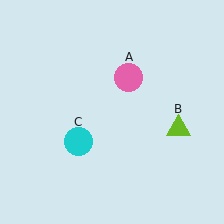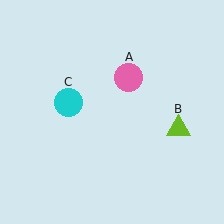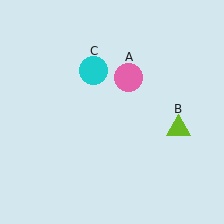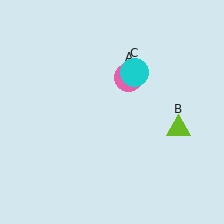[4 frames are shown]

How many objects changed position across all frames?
1 object changed position: cyan circle (object C).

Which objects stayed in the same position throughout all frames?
Pink circle (object A) and lime triangle (object B) remained stationary.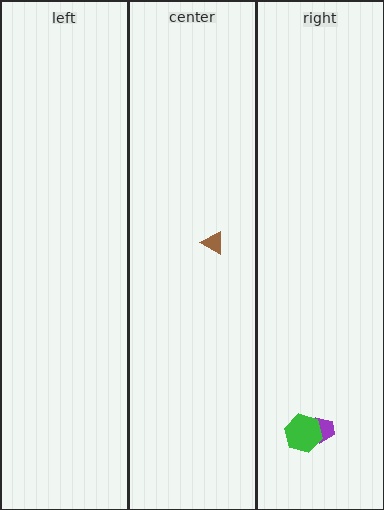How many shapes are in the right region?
2.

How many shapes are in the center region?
1.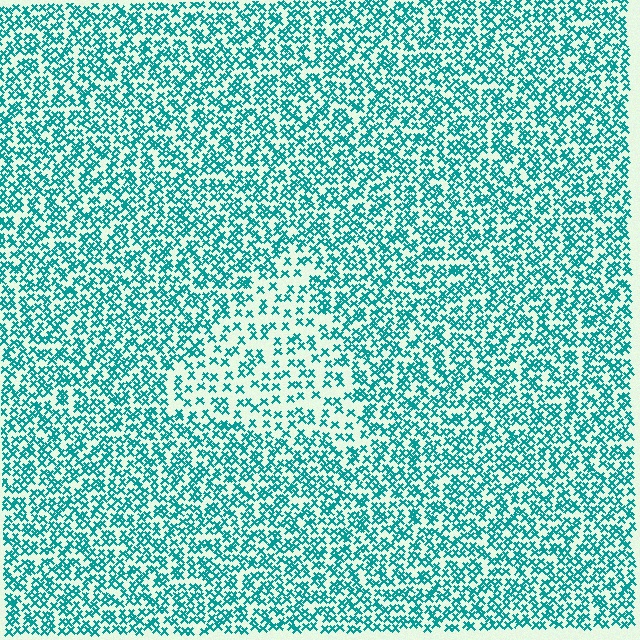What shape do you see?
I see a triangle.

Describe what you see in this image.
The image contains small teal elements arranged at two different densities. A triangle-shaped region is visible where the elements are less densely packed than the surrounding area.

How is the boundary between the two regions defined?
The boundary is defined by a change in element density (approximately 1.9x ratio). All elements are the same color, size, and shape.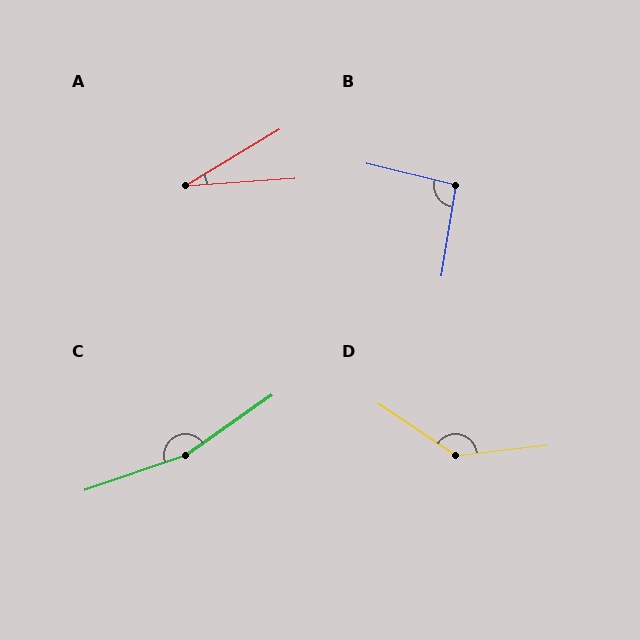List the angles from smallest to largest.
A (27°), B (95°), D (140°), C (164°).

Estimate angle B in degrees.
Approximately 95 degrees.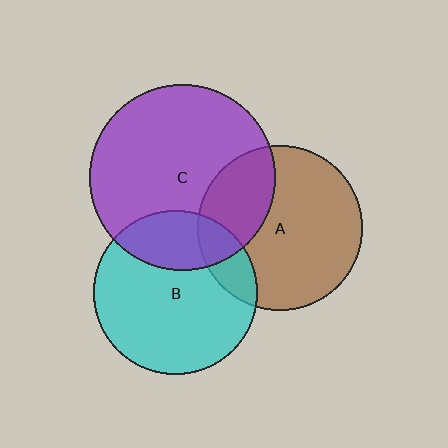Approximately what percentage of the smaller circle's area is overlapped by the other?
Approximately 30%.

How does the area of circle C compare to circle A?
Approximately 1.3 times.